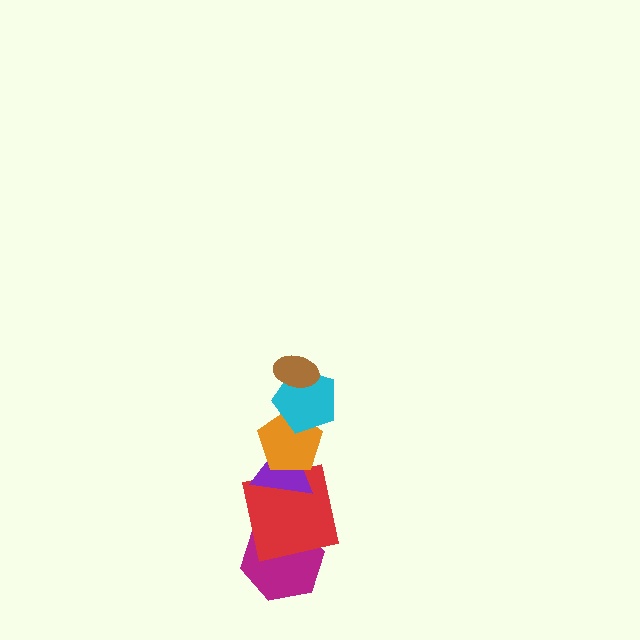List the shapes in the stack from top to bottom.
From top to bottom: the brown ellipse, the cyan pentagon, the orange pentagon, the purple triangle, the red square, the magenta hexagon.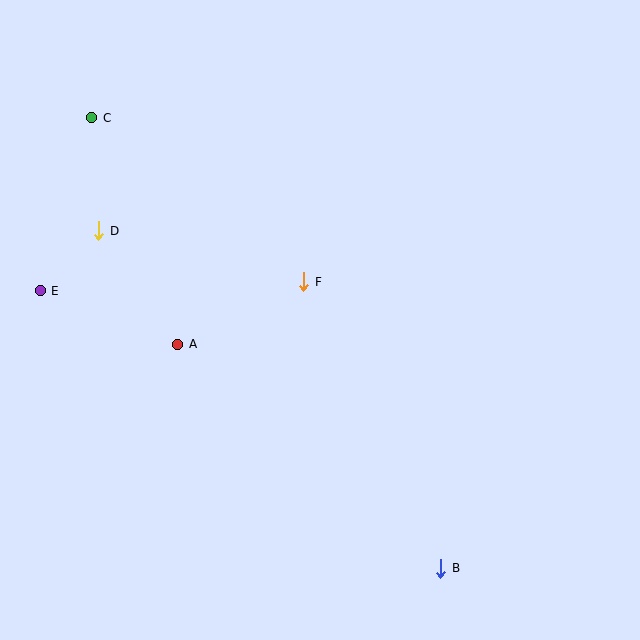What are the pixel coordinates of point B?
Point B is at (441, 568).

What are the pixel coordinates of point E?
Point E is at (40, 291).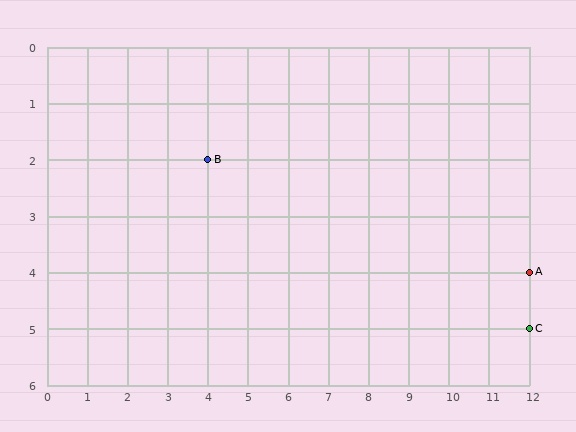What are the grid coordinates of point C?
Point C is at grid coordinates (12, 5).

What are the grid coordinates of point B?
Point B is at grid coordinates (4, 2).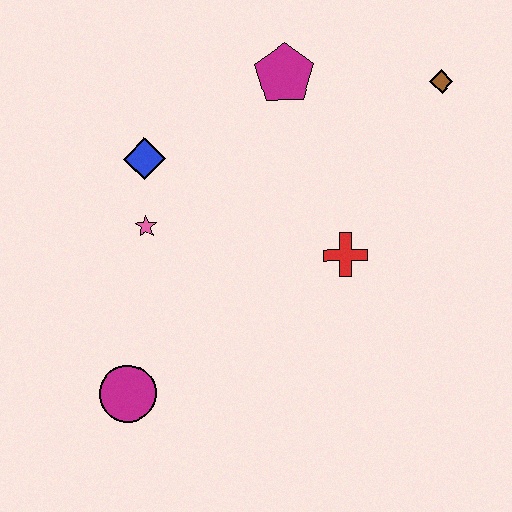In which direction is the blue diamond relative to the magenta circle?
The blue diamond is above the magenta circle.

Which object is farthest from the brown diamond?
The magenta circle is farthest from the brown diamond.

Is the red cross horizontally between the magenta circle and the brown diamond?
Yes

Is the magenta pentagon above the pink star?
Yes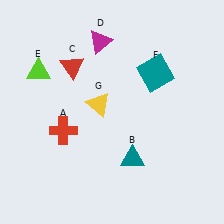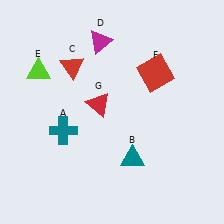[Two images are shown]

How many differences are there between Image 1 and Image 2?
There are 3 differences between the two images.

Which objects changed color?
A changed from red to teal. F changed from teal to red. G changed from yellow to red.